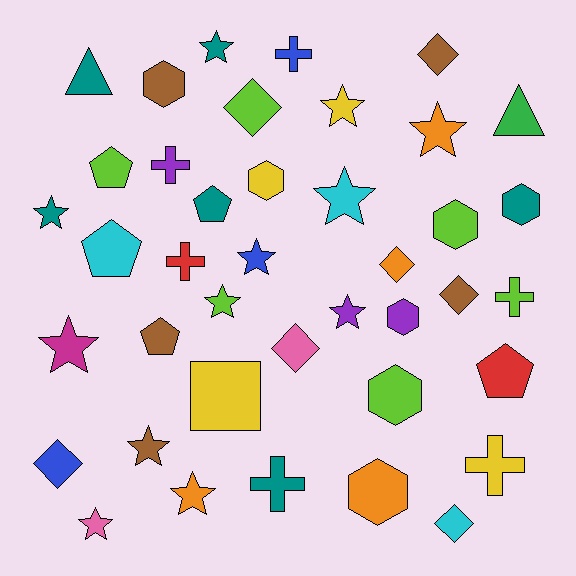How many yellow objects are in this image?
There are 4 yellow objects.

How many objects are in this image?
There are 40 objects.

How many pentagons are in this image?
There are 5 pentagons.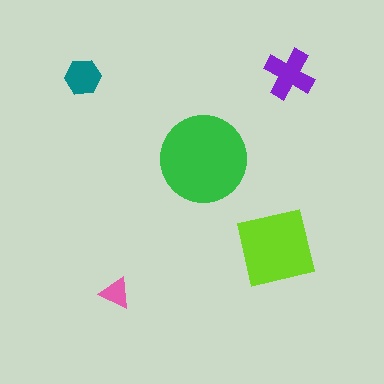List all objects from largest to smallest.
The green circle, the lime square, the purple cross, the teal hexagon, the pink triangle.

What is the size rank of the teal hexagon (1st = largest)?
4th.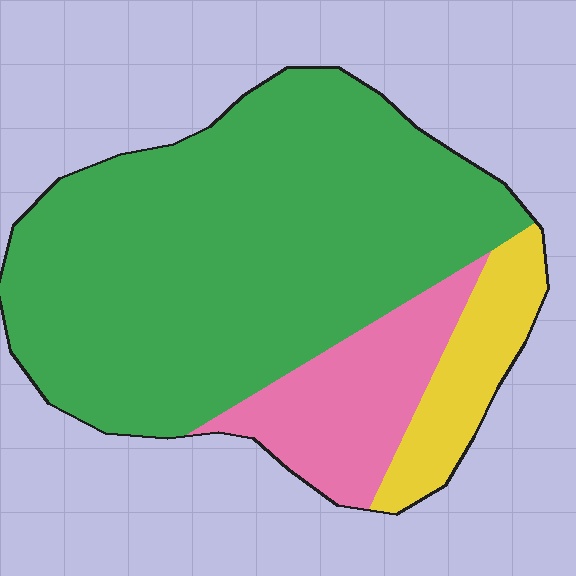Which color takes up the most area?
Green, at roughly 70%.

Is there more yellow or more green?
Green.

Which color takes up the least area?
Yellow, at roughly 10%.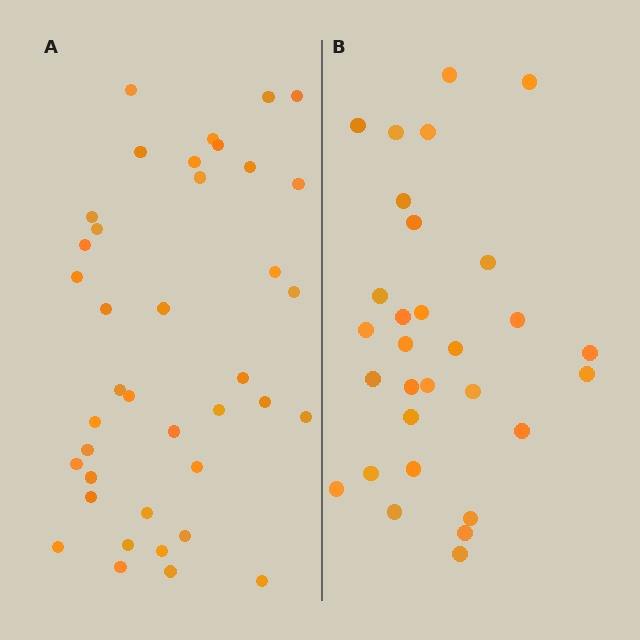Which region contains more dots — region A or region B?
Region A (the left region) has more dots.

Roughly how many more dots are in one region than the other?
Region A has roughly 8 or so more dots than region B.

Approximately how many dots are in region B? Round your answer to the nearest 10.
About 30 dots.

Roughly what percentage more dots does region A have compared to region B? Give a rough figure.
About 30% more.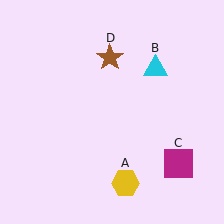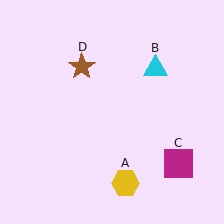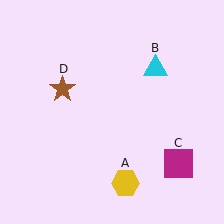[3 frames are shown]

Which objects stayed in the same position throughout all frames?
Yellow hexagon (object A) and cyan triangle (object B) and magenta square (object C) remained stationary.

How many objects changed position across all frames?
1 object changed position: brown star (object D).